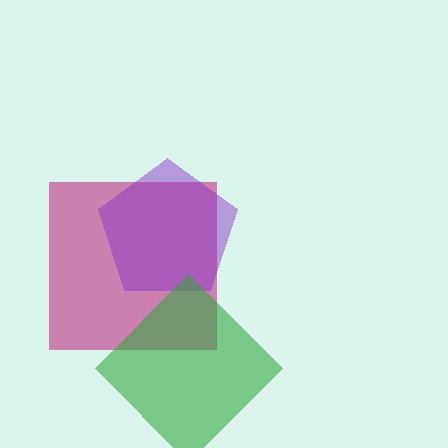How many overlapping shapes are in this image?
There are 3 overlapping shapes in the image.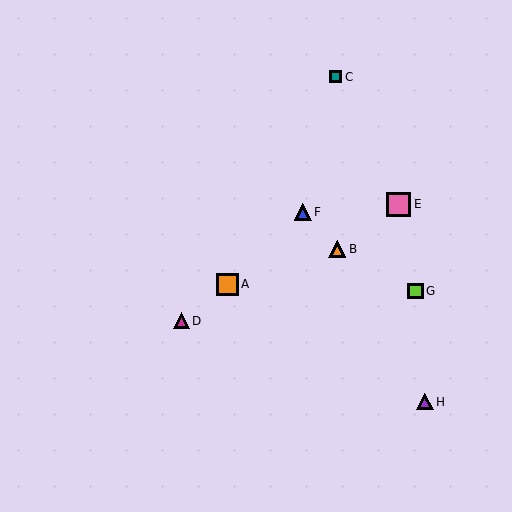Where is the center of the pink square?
The center of the pink square is at (399, 204).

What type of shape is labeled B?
Shape B is an orange triangle.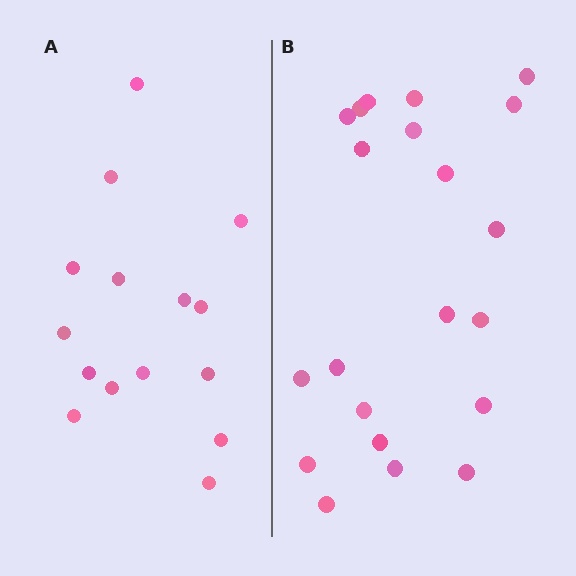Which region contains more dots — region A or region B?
Region B (the right region) has more dots.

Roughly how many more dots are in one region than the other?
Region B has about 6 more dots than region A.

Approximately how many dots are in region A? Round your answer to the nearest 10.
About 20 dots. (The exact count is 15, which rounds to 20.)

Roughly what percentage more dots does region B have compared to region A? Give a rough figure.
About 40% more.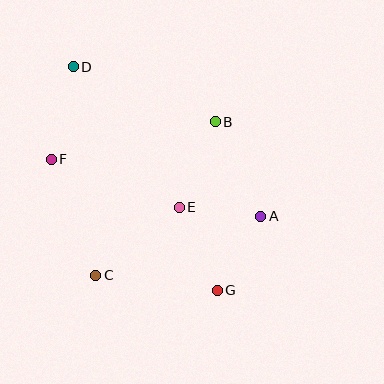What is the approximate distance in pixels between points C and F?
The distance between C and F is approximately 124 pixels.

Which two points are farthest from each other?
Points D and G are farthest from each other.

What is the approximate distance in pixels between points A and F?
The distance between A and F is approximately 217 pixels.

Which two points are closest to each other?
Points A and E are closest to each other.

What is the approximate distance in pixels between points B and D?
The distance between B and D is approximately 152 pixels.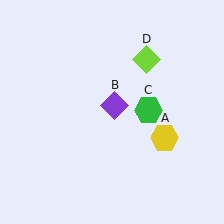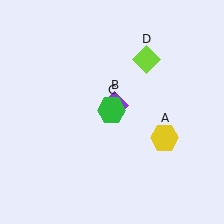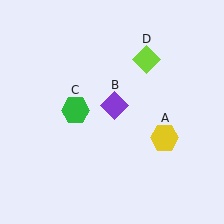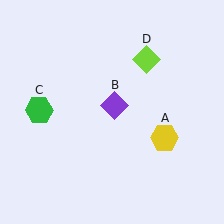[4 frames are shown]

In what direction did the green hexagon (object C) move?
The green hexagon (object C) moved left.